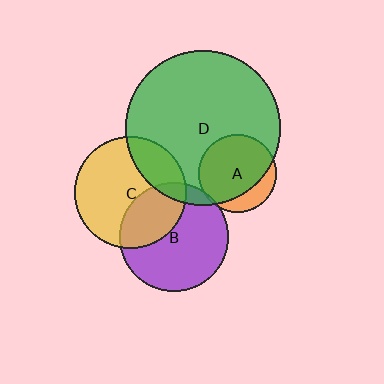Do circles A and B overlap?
Yes.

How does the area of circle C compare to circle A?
Approximately 2.1 times.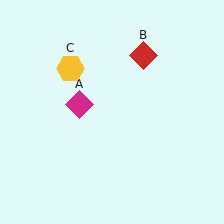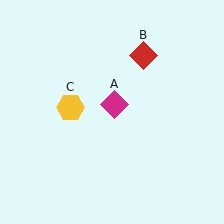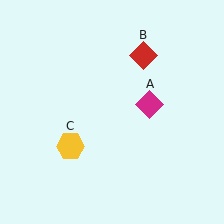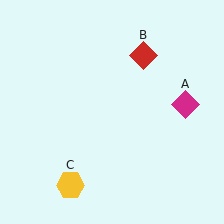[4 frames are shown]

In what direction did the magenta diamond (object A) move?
The magenta diamond (object A) moved right.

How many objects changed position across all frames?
2 objects changed position: magenta diamond (object A), yellow hexagon (object C).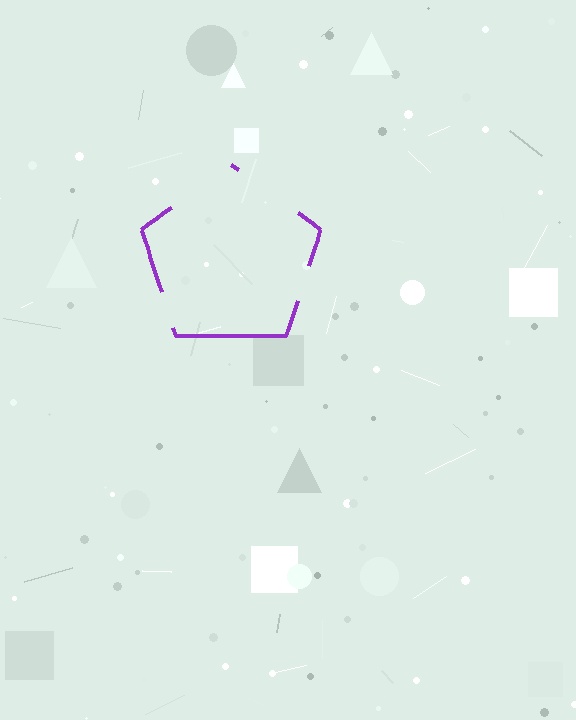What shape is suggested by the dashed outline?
The dashed outline suggests a pentagon.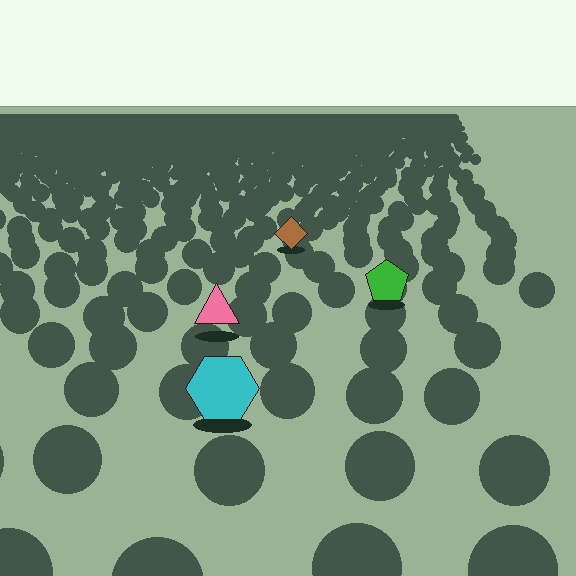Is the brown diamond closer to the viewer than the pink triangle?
No. The pink triangle is closer — you can tell from the texture gradient: the ground texture is coarser near it.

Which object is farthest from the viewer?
The brown diamond is farthest from the viewer. It appears smaller and the ground texture around it is denser.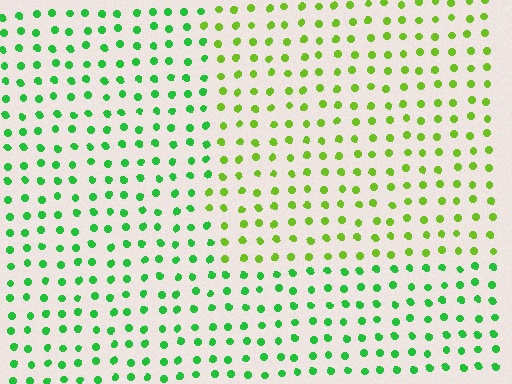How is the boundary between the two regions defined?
The boundary is defined purely by a slight shift in hue (about 37 degrees). Spacing, size, and orientation are identical on both sides.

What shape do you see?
I see a rectangle.